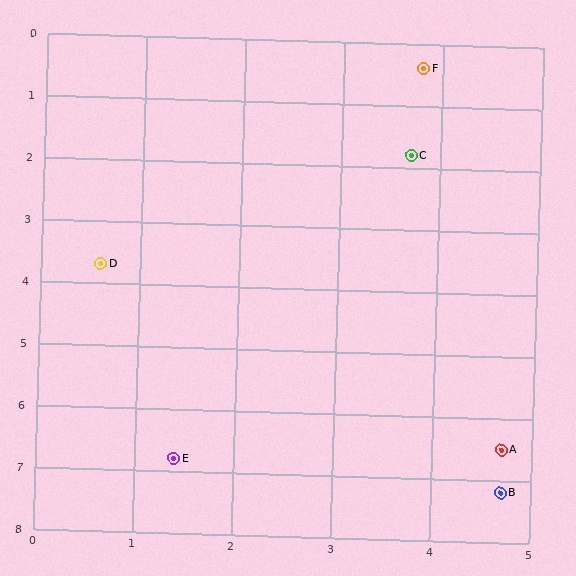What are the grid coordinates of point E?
Point E is at approximately (1.4, 6.8).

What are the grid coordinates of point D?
Point D is at approximately (0.6, 3.7).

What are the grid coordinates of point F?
Point F is at approximately (3.8, 0.4).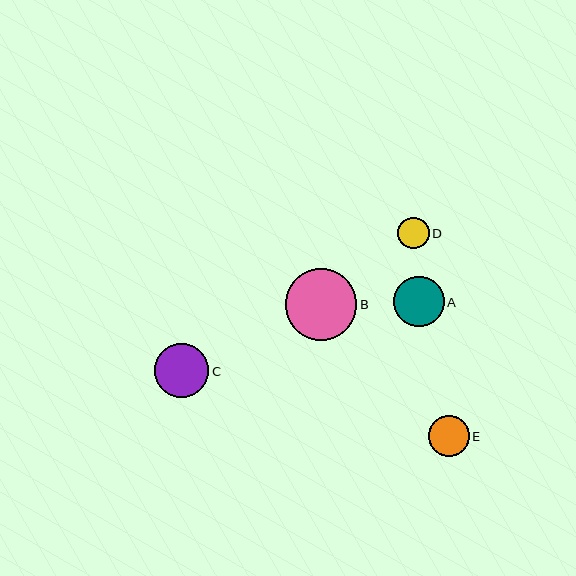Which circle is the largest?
Circle B is the largest with a size of approximately 71 pixels.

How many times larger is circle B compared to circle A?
Circle B is approximately 1.4 times the size of circle A.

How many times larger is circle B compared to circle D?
Circle B is approximately 2.3 times the size of circle D.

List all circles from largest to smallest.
From largest to smallest: B, C, A, E, D.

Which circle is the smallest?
Circle D is the smallest with a size of approximately 32 pixels.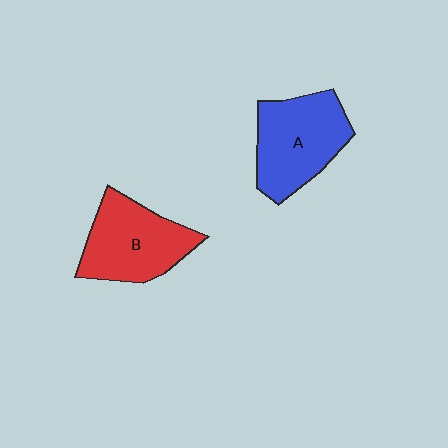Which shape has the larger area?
Shape A (blue).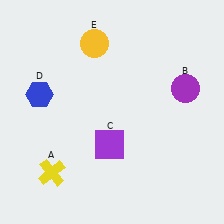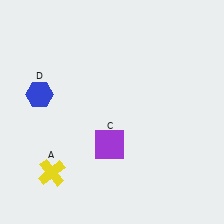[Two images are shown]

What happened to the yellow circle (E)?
The yellow circle (E) was removed in Image 2. It was in the top-left area of Image 1.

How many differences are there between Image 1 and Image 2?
There are 2 differences between the two images.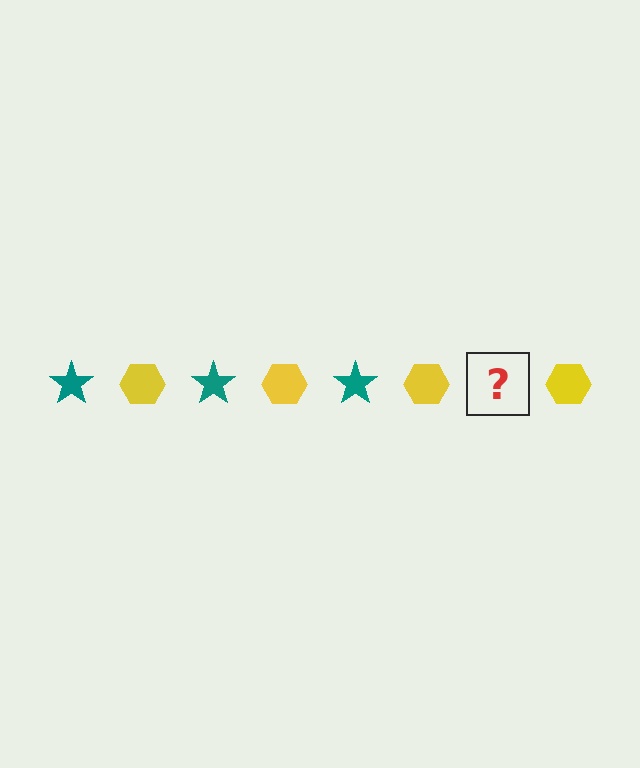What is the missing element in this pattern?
The missing element is a teal star.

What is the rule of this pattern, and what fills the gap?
The rule is that the pattern alternates between teal star and yellow hexagon. The gap should be filled with a teal star.